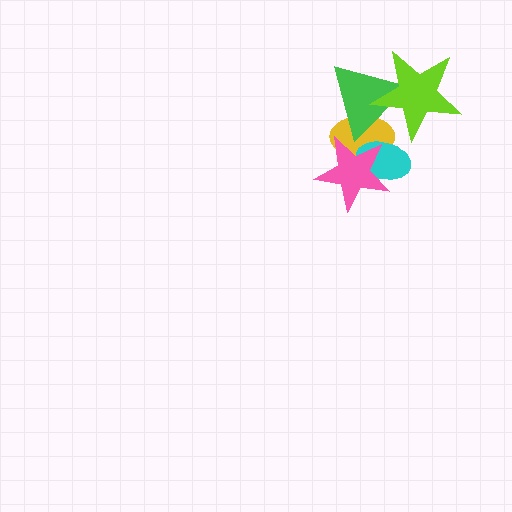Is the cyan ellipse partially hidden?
Yes, it is partially covered by another shape.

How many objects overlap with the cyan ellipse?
2 objects overlap with the cyan ellipse.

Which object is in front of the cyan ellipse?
The pink star is in front of the cyan ellipse.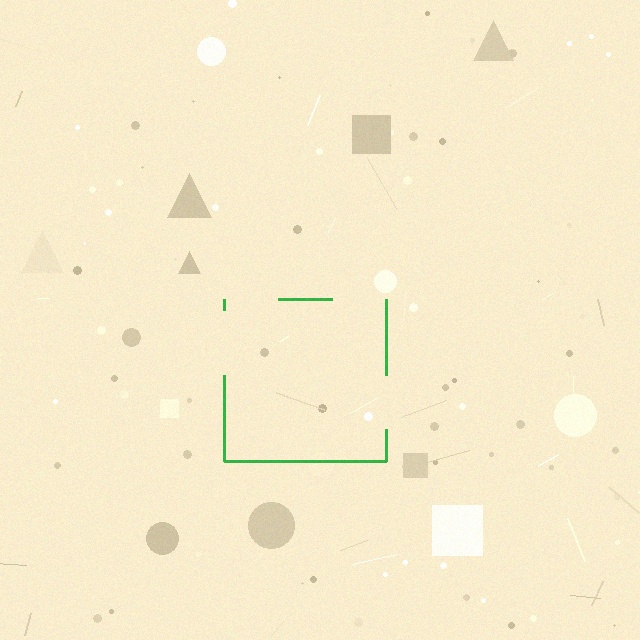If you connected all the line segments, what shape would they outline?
They would outline a square.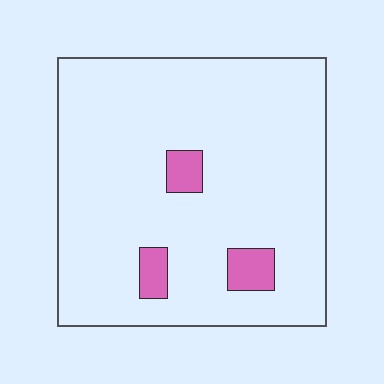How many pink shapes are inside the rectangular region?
3.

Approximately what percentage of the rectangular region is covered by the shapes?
Approximately 5%.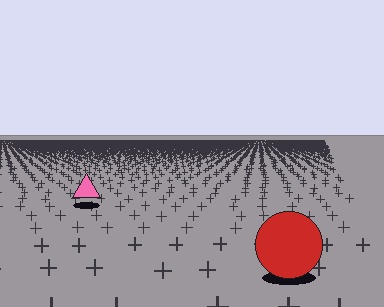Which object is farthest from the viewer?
The pink triangle is farthest from the viewer. It appears smaller and the ground texture around it is denser.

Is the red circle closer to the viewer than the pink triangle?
Yes. The red circle is closer — you can tell from the texture gradient: the ground texture is coarser near it.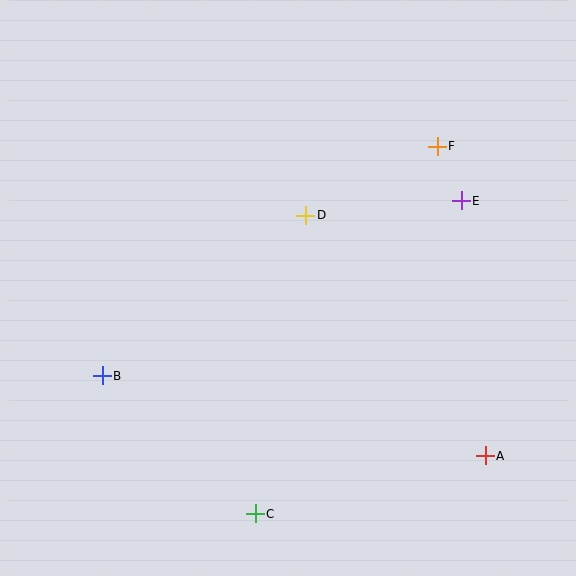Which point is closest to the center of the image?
Point D at (306, 215) is closest to the center.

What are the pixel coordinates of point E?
Point E is at (461, 201).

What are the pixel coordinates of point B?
Point B is at (102, 376).